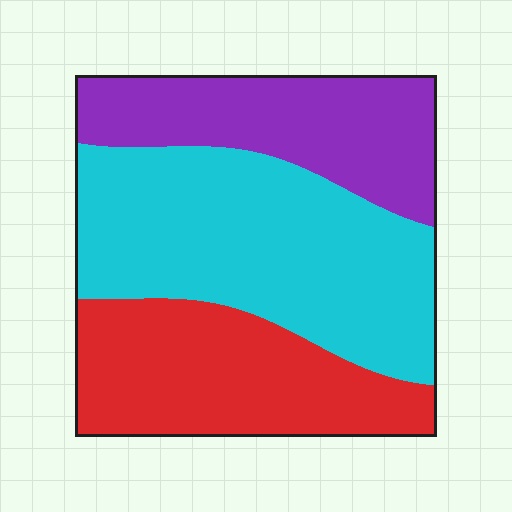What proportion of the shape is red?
Red takes up about one third (1/3) of the shape.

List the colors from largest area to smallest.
From largest to smallest: cyan, red, purple.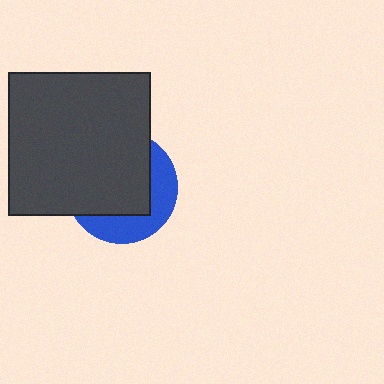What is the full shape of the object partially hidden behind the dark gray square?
The partially hidden object is a blue circle.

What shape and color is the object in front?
The object in front is a dark gray square.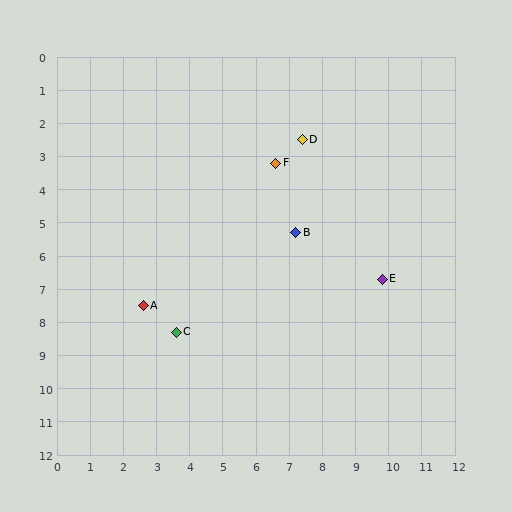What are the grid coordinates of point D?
Point D is at approximately (7.4, 2.5).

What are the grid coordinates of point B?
Point B is at approximately (7.2, 5.3).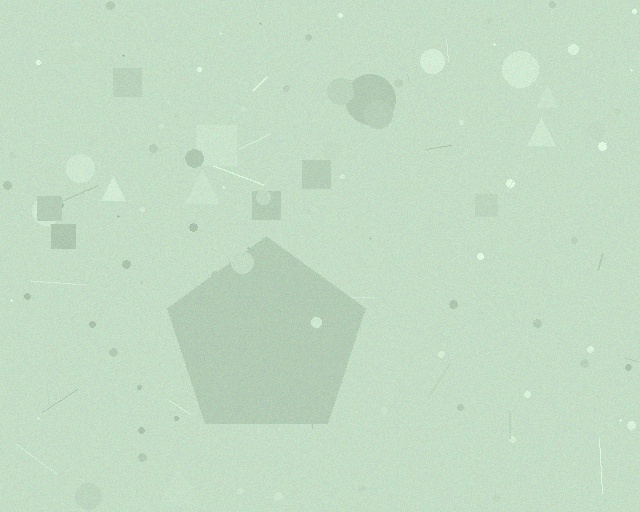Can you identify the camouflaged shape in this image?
The camouflaged shape is a pentagon.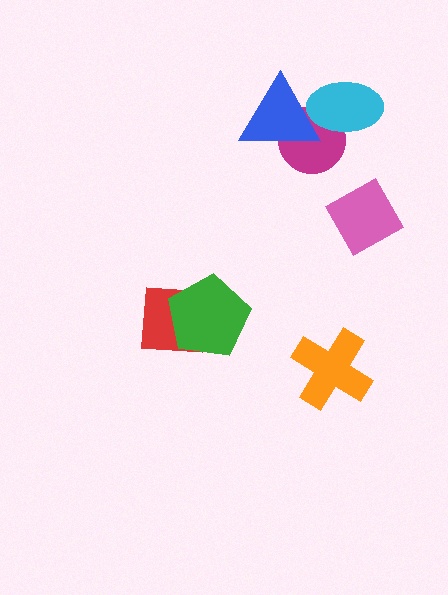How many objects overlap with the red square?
1 object overlaps with the red square.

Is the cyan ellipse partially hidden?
Yes, it is partially covered by another shape.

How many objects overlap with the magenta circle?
2 objects overlap with the magenta circle.